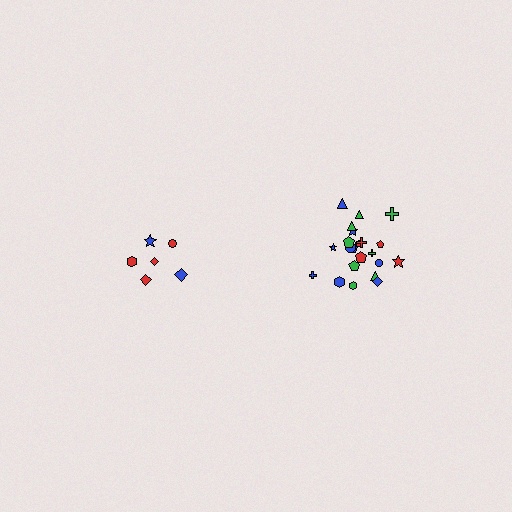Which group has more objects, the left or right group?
The right group.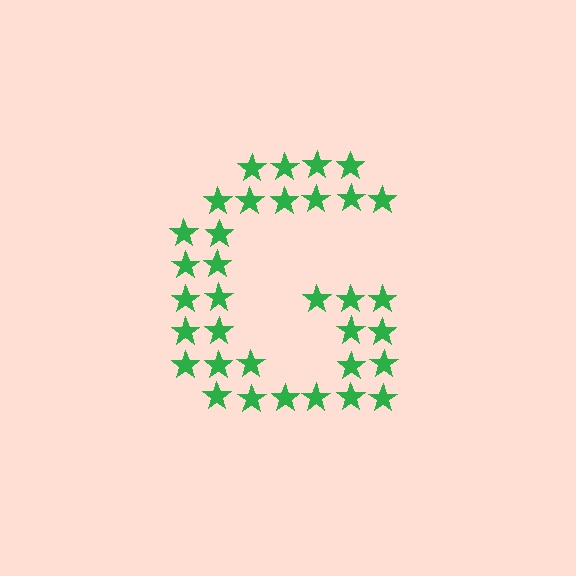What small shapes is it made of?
It is made of small stars.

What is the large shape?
The large shape is the letter G.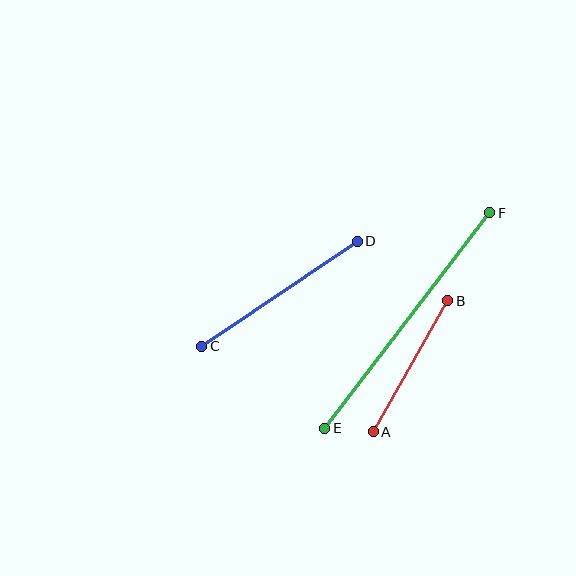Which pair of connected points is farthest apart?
Points E and F are farthest apart.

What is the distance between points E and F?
The distance is approximately 271 pixels.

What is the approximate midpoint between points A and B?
The midpoint is at approximately (410, 366) pixels.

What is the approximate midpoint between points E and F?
The midpoint is at approximately (407, 320) pixels.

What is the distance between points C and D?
The distance is approximately 187 pixels.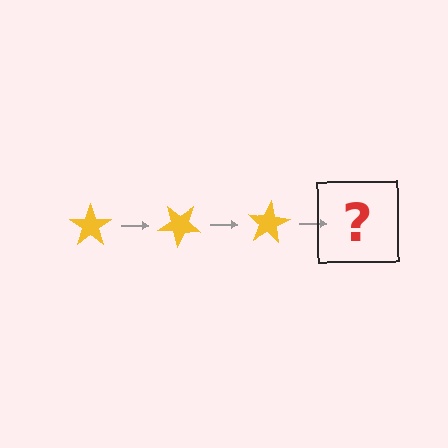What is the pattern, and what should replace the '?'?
The pattern is that the star rotates 40 degrees each step. The '?' should be a yellow star rotated 120 degrees.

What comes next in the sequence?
The next element should be a yellow star rotated 120 degrees.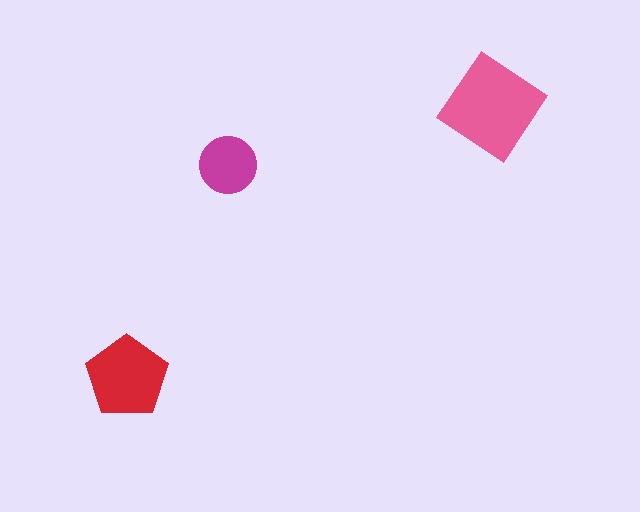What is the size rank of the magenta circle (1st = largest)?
3rd.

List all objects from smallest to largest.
The magenta circle, the red pentagon, the pink diamond.